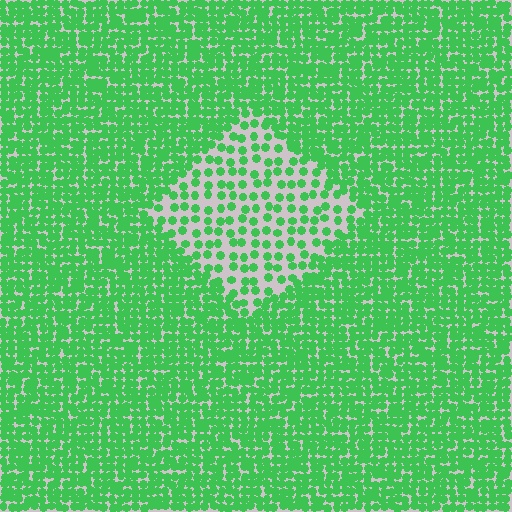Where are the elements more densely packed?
The elements are more densely packed outside the diamond boundary.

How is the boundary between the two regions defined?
The boundary is defined by a change in element density (approximately 2.4x ratio). All elements are the same color, size, and shape.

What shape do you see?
I see a diamond.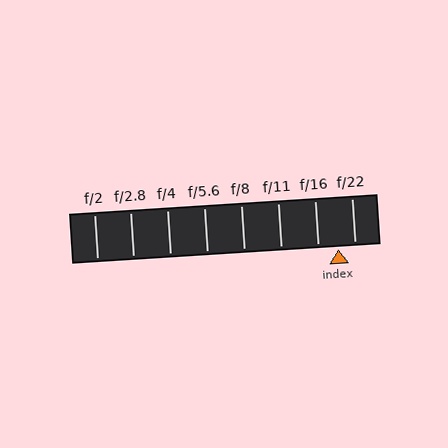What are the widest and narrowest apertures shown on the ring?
The widest aperture shown is f/2 and the narrowest is f/22.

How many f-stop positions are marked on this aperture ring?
There are 8 f-stop positions marked.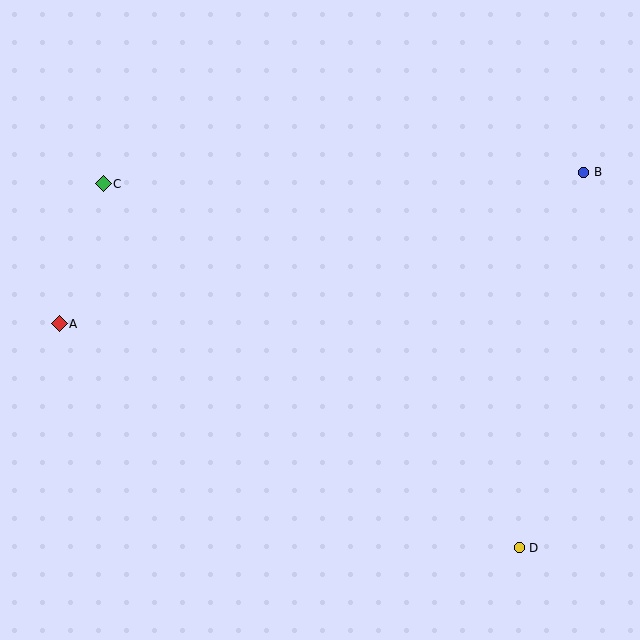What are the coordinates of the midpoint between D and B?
The midpoint between D and B is at (551, 360).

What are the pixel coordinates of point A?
Point A is at (59, 324).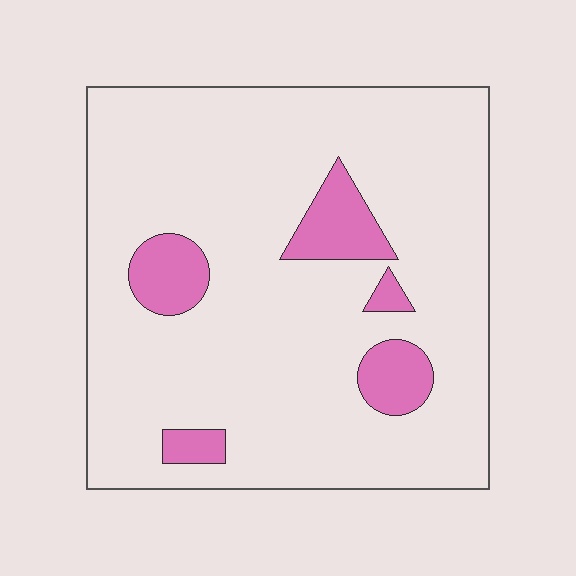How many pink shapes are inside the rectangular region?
5.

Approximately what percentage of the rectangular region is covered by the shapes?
Approximately 10%.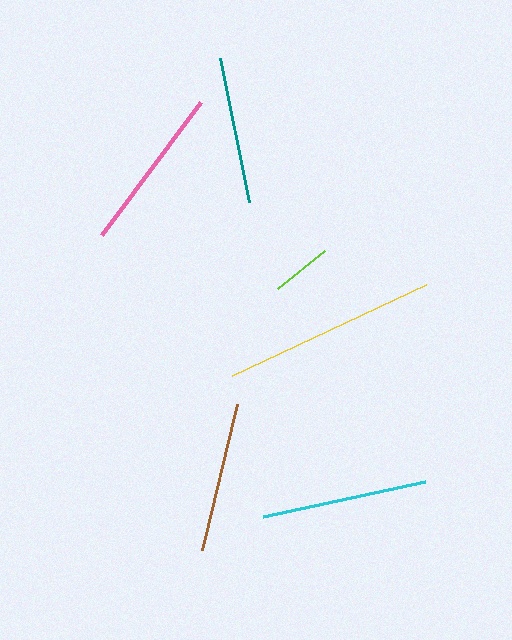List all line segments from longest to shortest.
From longest to shortest: yellow, cyan, pink, brown, teal, lime.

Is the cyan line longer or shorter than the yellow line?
The yellow line is longer than the cyan line.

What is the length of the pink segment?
The pink segment is approximately 166 pixels long.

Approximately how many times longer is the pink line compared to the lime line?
The pink line is approximately 2.7 times the length of the lime line.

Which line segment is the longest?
The yellow line is the longest at approximately 215 pixels.